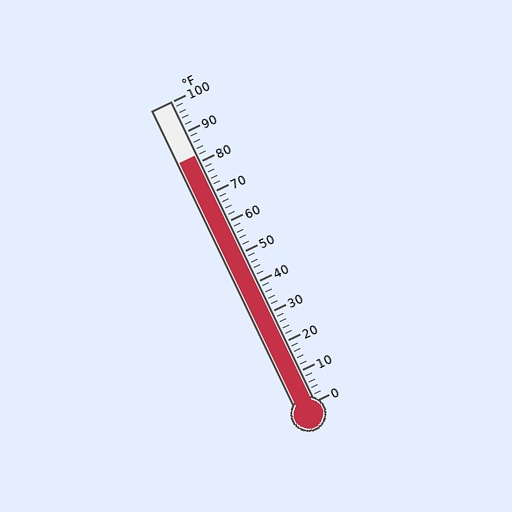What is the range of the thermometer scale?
The thermometer scale ranges from 0°F to 100°F.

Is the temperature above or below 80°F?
The temperature is above 80°F.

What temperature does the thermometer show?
The thermometer shows approximately 82°F.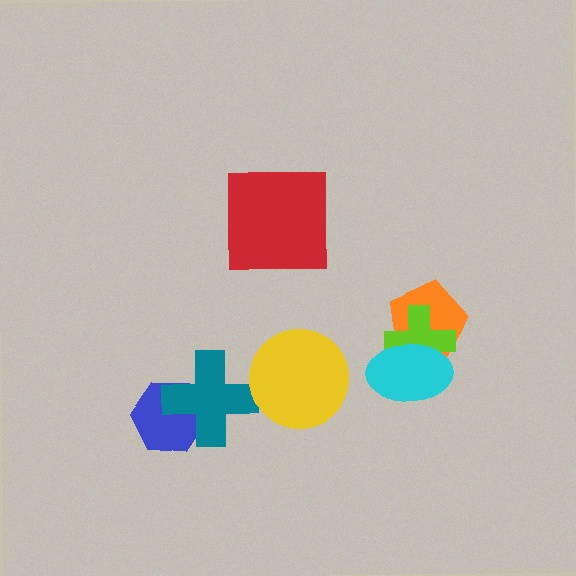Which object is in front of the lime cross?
The cyan ellipse is in front of the lime cross.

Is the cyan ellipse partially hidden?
No, no other shape covers it.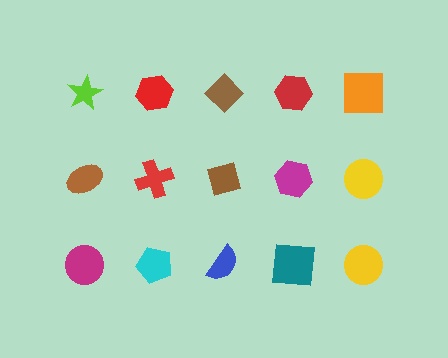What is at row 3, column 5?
A yellow circle.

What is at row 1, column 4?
A red hexagon.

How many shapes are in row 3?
5 shapes.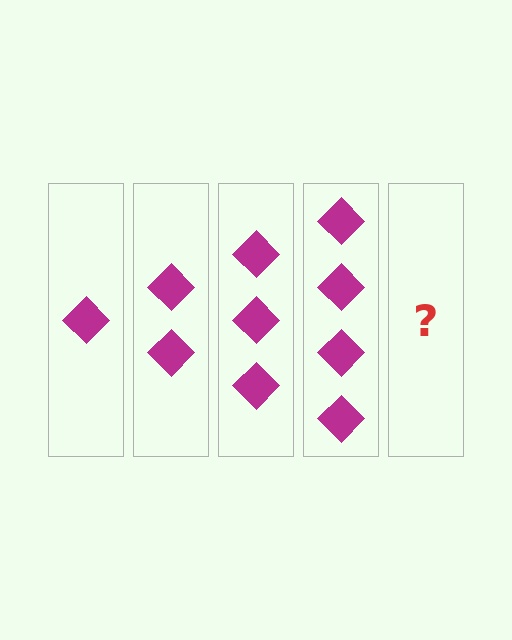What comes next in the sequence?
The next element should be 5 diamonds.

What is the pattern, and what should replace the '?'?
The pattern is that each step adds one more diamond. The '?' should be 5 diamonds.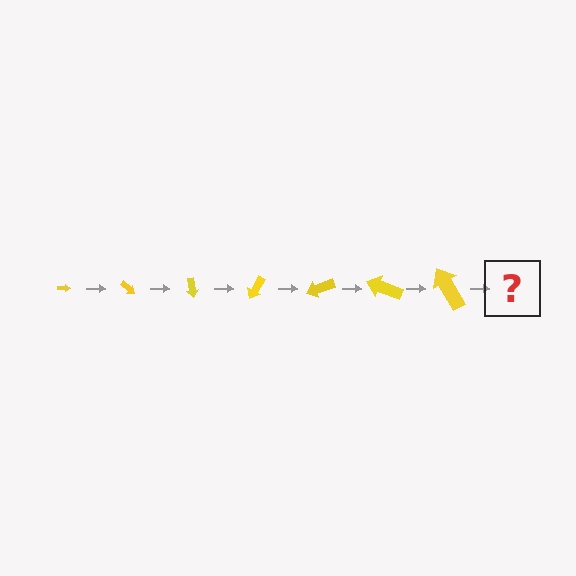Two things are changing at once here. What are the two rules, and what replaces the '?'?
The two rules are that the arrow grows larger each step and it rotates 40 degrees each step. The '?' should be an arrow, larger than the previous one and rotated 280 degrees from the start.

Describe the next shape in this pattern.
It should be an arrow, larger than the previous one and rotated 280 degrees from the start.